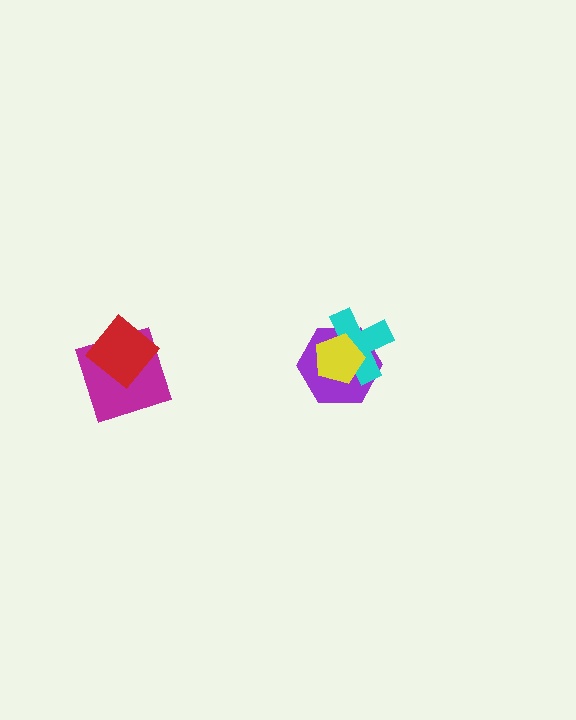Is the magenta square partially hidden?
Yes, it is partially covered by another shape.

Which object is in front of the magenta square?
The red diamond is in front of the magenta square.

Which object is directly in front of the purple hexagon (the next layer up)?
The cyan cross is directly in front of the purple hexagon.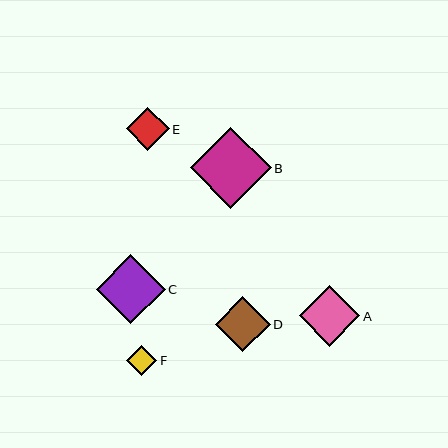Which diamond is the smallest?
Diamond F is the smallest with a size of approximately 30 pixels.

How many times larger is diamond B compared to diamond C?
Diamond B is approximately 1.2 times the size of diamond C.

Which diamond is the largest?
Diamond B is the largest with a size of approximately 81 pixels.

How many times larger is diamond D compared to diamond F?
Diamond D is approximately 1.8 times the size of diamond F.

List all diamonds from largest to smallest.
From largest to smallest: B, C, A, D, E, F.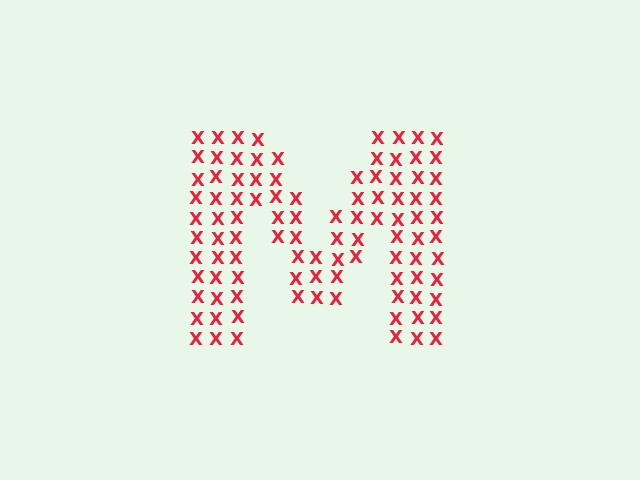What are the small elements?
The small elements are letter X's.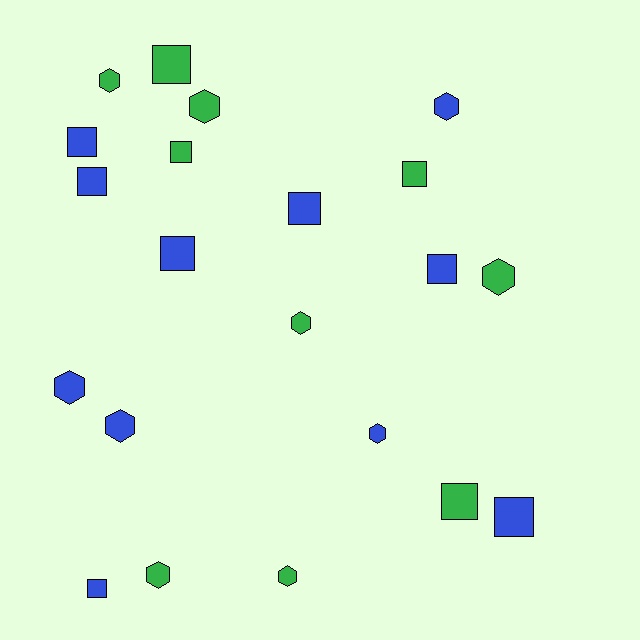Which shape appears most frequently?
Square, with 11 objects.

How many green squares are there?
There are 4 green squares.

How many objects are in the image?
There are 21 objects.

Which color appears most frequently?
Blue, with 11 objects.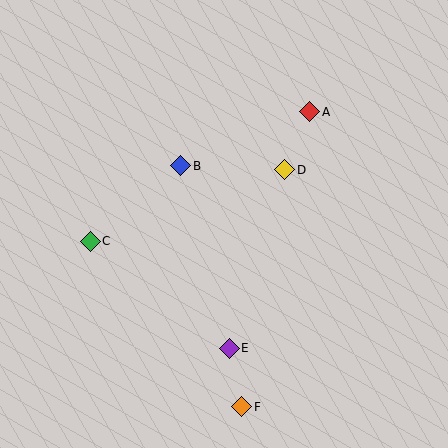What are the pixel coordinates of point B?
Point B is at (181, 166).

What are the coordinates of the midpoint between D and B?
The midpoint between D and B is at (233, 168).